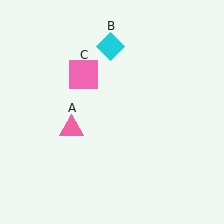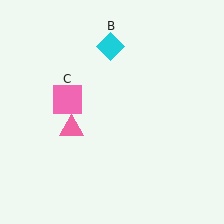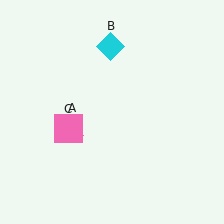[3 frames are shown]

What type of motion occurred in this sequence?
The pink square (object C) rotated counterclockwise around the center of the scene.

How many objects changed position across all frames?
1 object changed position: pink square (object C).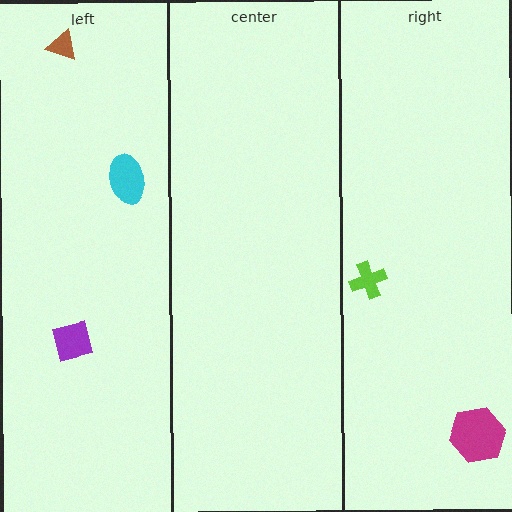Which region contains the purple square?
The left region.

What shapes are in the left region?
The brown triangle, the purple square, the cyan ellipse.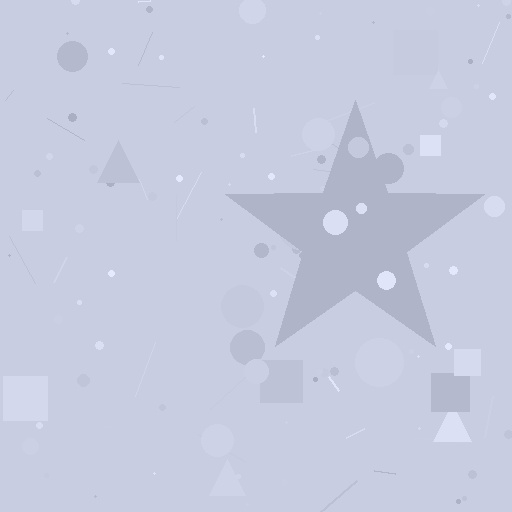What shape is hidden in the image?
A star is hidden in the image.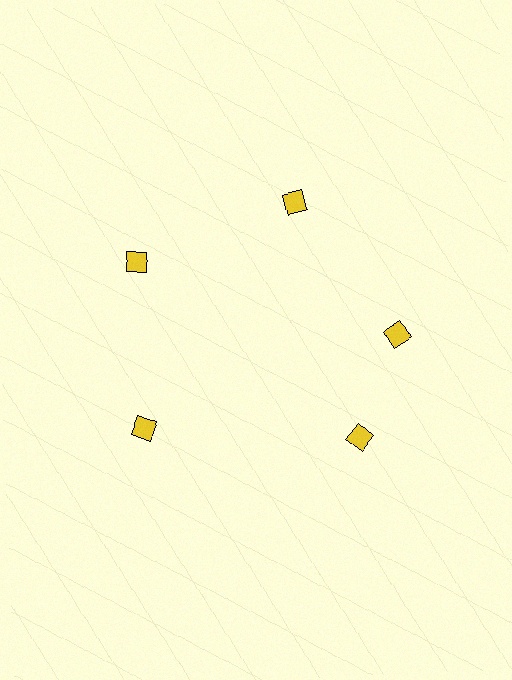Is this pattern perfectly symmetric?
No. The 5 yellow diamonds are arranged in a ring, but one element near the 5 o'clock position is rotated out of alignment along the ring, breaking the 5-fold rotational symmetry.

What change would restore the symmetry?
The symmetry would be restored by rotating it back into even spacing with its neighbors so that all 5 diamonds sit at equal angles and equal distance from the center.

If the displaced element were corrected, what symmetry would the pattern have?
It would have 5-fold rotational symmetry — the pattern would map onto itself every 72 degrees.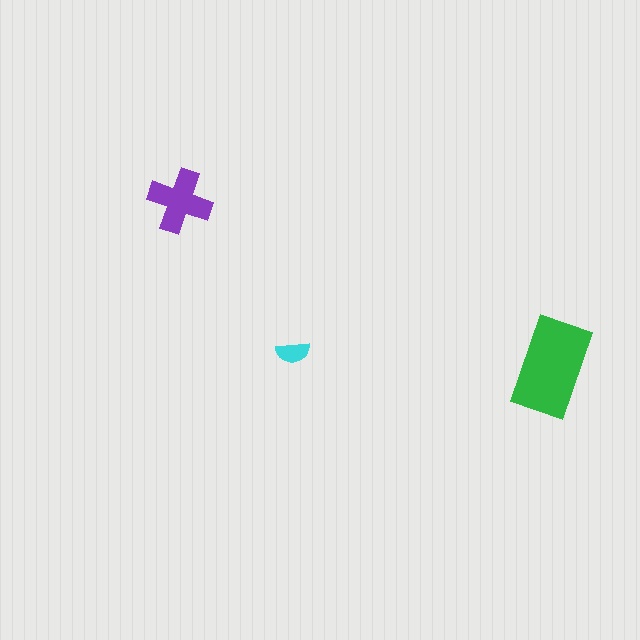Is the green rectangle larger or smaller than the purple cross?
Larger.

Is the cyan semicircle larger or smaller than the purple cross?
Smaller.